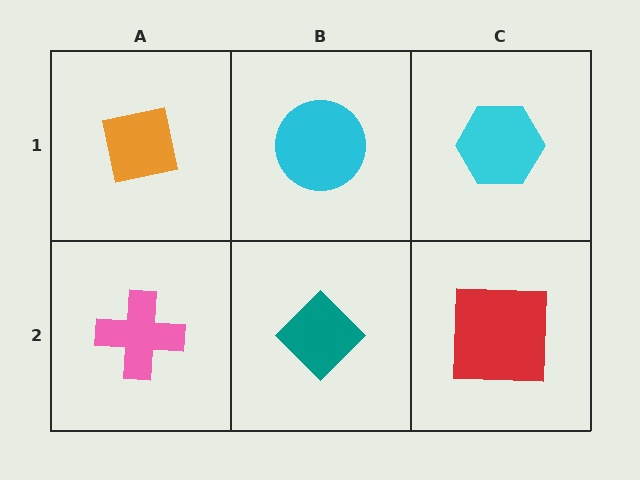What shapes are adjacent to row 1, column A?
A pink cross (row 2, column A), a cyan circle (row 1, column B).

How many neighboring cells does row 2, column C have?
2.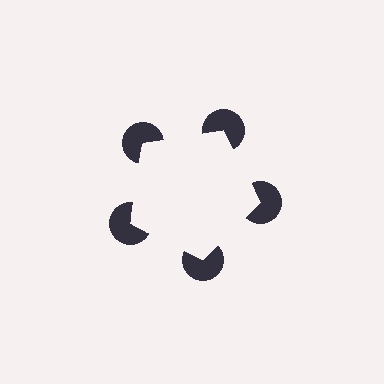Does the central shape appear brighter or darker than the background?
It typically appears slightly brighter than the background, even though no actual brightness change is drawn.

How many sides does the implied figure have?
5 sides.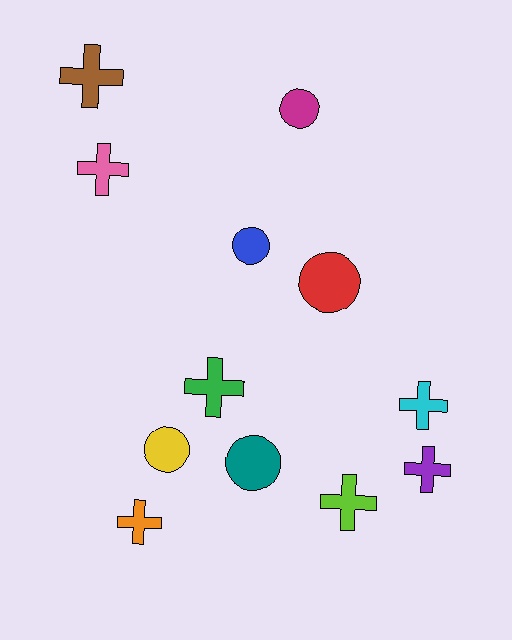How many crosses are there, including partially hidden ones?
There are 7 crosses.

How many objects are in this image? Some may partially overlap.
There are 12 objects.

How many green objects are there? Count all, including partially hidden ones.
There is 1 green object.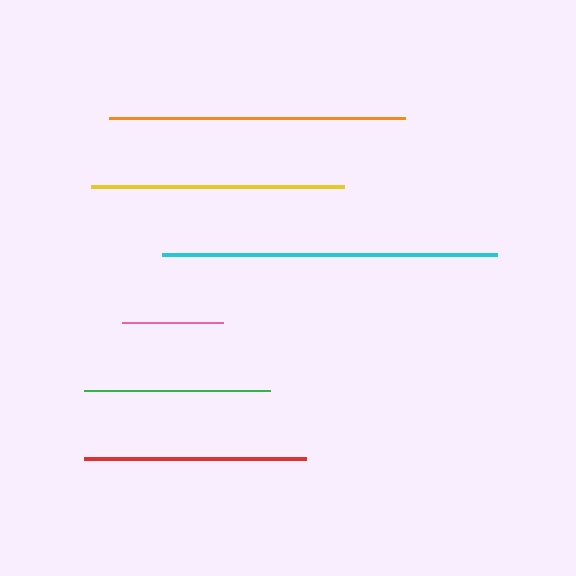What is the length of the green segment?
The green segment is approximately 186 pixels long.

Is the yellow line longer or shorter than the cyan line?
The cyan line is longer than the yellow line.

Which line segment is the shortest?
The pink line is the shortest at approximately 101 pixels.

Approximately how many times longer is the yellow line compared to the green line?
The yellow line is approximately 1.4 times the length of the green line.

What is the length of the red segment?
The red segment is approximately 222 pixels long.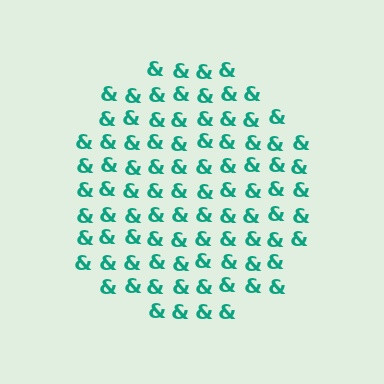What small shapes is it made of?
It is made of small ampersands.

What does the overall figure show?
The overall figure shows a circle.